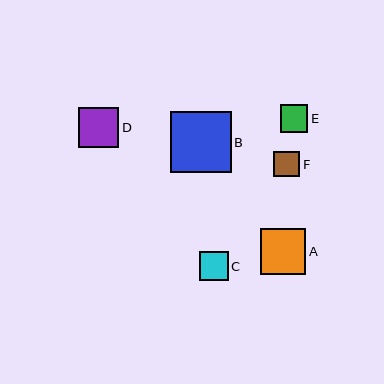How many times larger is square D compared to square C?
Square D is approximately 1.4 times the size of square C.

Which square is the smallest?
Square F is the smallest with a size of approximately 26 pixels.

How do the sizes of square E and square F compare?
Square E and square F are approximately the same size.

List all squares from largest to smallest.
From largest to smallest: B, A, D, C, E, F.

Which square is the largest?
Square B is the largest with a size of approximately 61 pixels.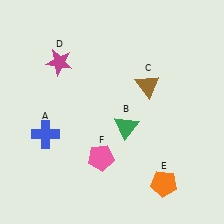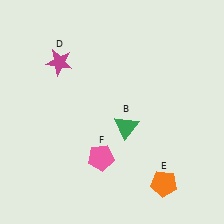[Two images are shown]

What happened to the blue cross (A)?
The blue cross (A) was removed in Image 2. It was in the bottom-left area of Image 1.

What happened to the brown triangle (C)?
The brown triangle (C) was removed in Image 2. It was in the top-right area of Image 1.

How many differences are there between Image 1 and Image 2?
There are 2 differences between the two images.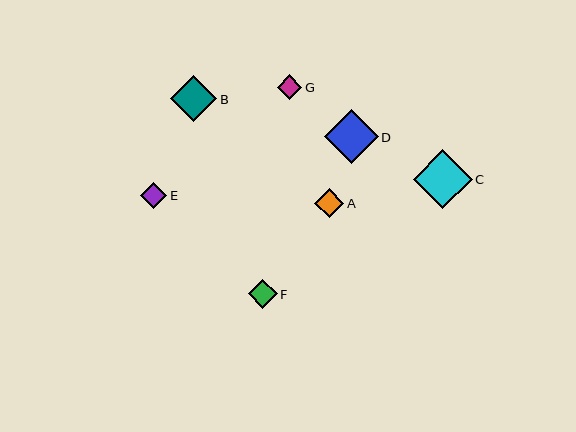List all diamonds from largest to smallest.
From largest to smallest: C, D, B, F, A, E, G.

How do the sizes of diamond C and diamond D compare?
Diamond C and diamond D are approximately the same size.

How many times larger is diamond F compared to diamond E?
Diamond F is approximately 1.1 times the size of diamond E.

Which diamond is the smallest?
Diamond G is the smallest with a size of approximately 25 pixels.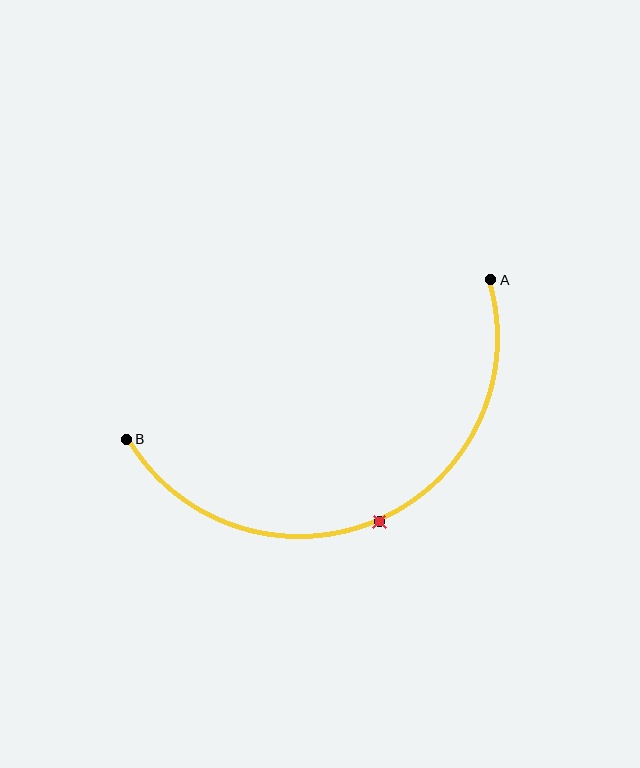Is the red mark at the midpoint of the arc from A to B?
Yes. The red mark lies on the arc at equal arc-length from both A and B — it is the arc midpoint.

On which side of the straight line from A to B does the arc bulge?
The arc bulges below the straight line connecting A and B.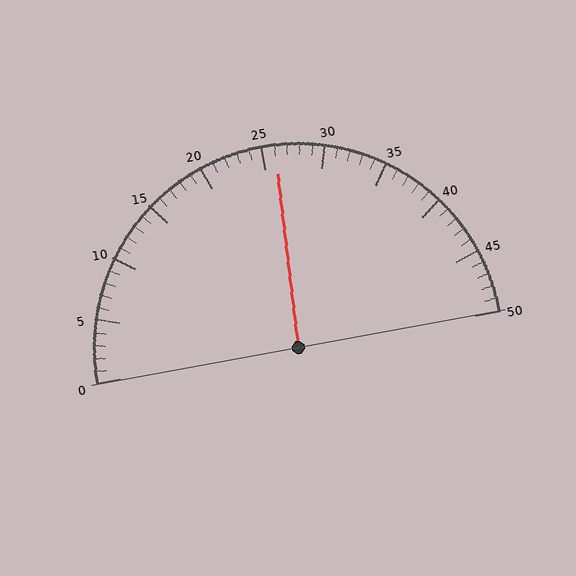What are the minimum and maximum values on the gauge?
The gauge ranges from 0 to 50.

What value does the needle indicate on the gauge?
The needle indicates approximately 26.